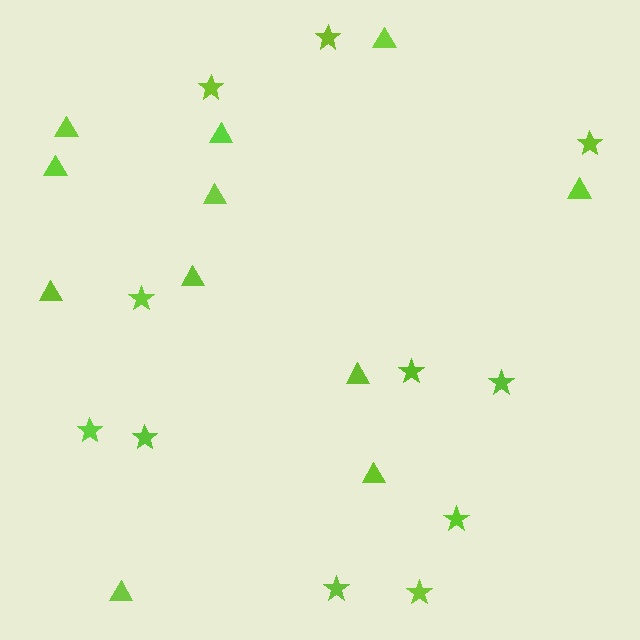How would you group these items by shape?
There are 2 groups: one group of stars (11) and one group of triangles (11).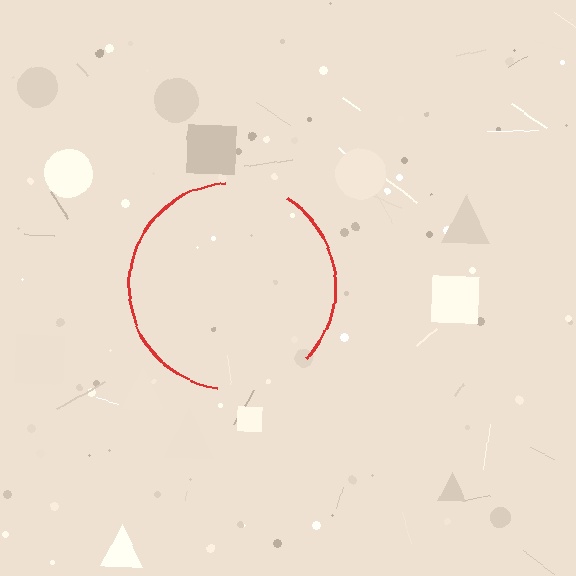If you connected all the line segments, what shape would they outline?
They would outline a circle.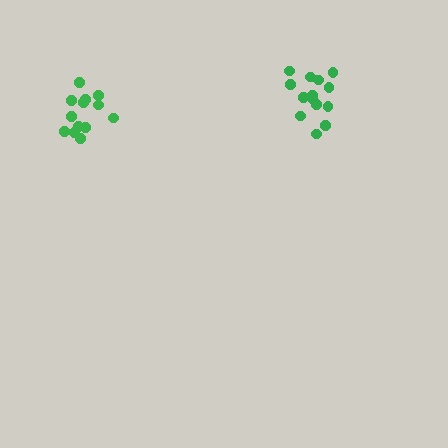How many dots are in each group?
Group 1: 13 dots, Group 2: 14 dots (27 total).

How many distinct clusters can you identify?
There are 2 distinct clusters.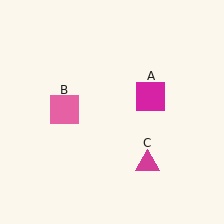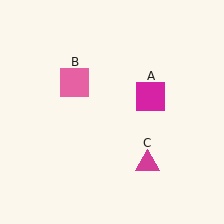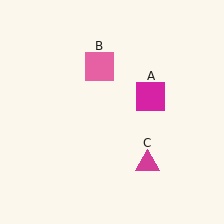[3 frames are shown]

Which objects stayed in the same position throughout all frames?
Magenta square (object A) and magenta triangle (object C) remained stationary.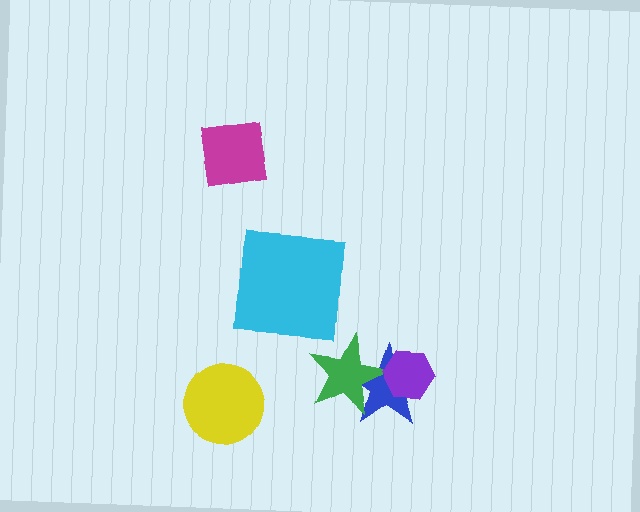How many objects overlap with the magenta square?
0 objects overlap with the magenta square.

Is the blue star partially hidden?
Yes, it is partially covered by another shape.